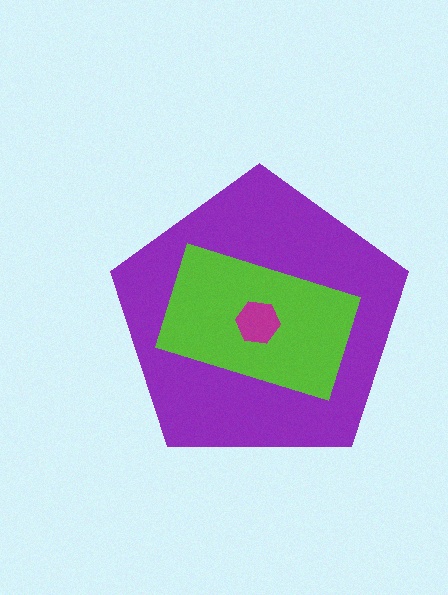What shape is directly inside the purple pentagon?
The lime rectangle.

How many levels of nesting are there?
3.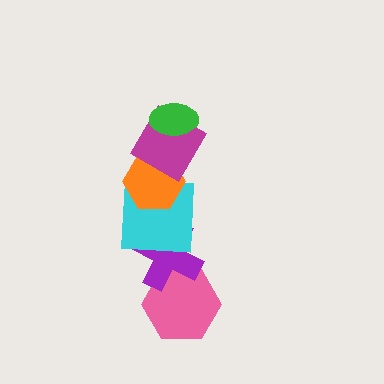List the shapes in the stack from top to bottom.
From top to bottom: the green ellipse, the magenta diamond, the orange hexagon, the cyan square, the purple cross, the pink hexagon.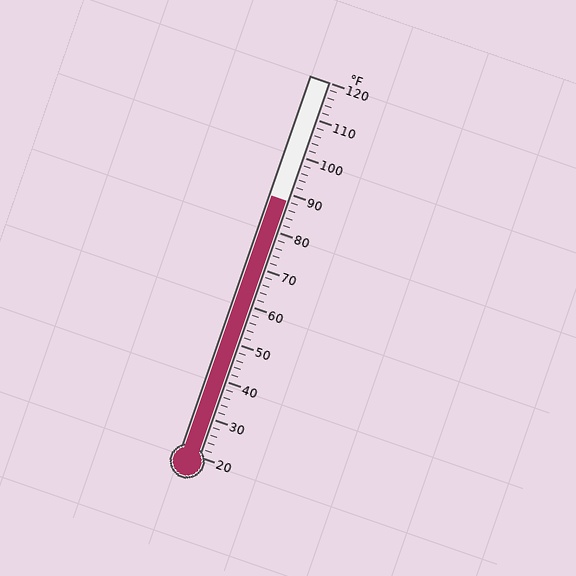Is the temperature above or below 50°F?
The temperature is above 50°F.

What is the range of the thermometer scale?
The thermometer scale ranges from 20°F to 120°F.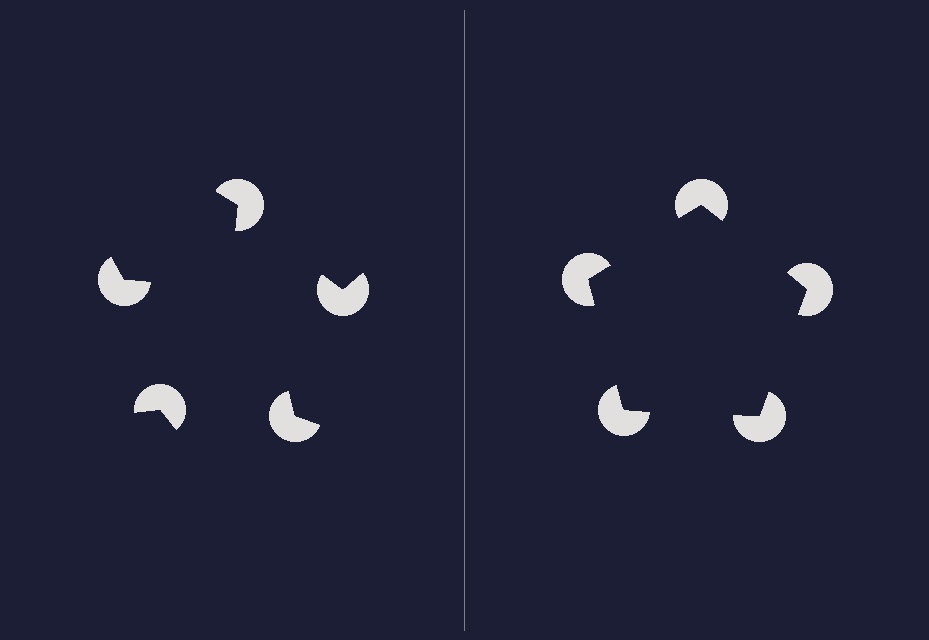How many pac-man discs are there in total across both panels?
10 — 5 on each side.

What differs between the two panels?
The pac-man discs are positioned identically on both sides; only the wedge orientations differ. On the right they align to a pentagon; on the left they are misaligned.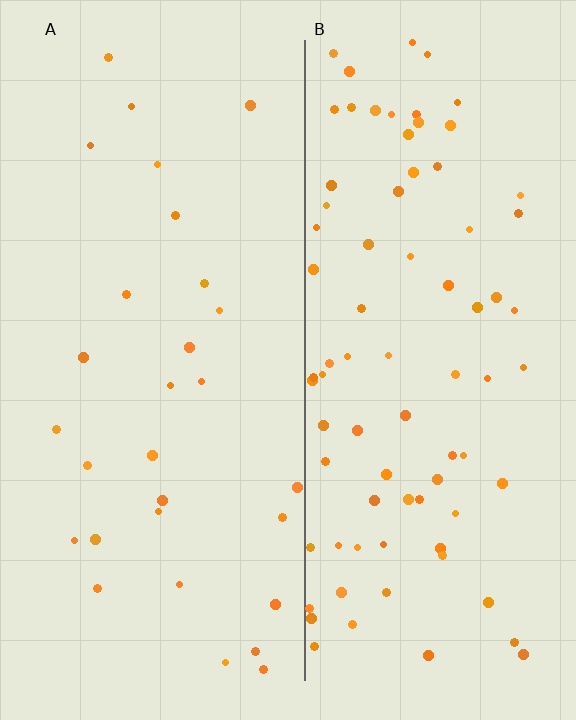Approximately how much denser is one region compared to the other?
Approximately 2.8× — region B over region A.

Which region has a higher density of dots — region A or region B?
B (the right).